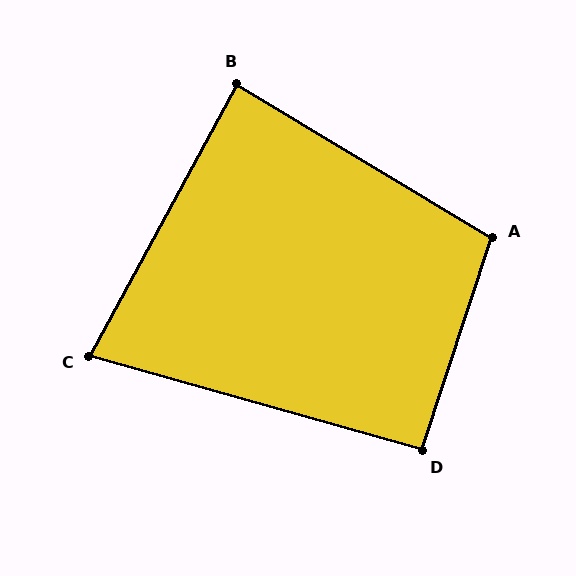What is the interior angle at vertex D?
Approximately 93 degrees (approximately right).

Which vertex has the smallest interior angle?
C, at approximately 77 degrees.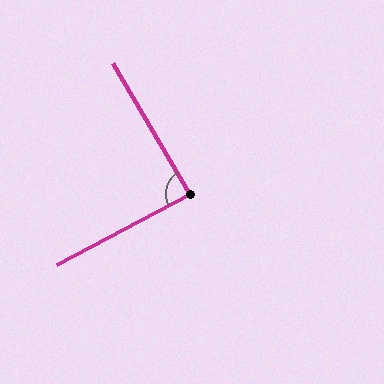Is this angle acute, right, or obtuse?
It is approximately a right angle.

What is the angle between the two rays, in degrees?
Approximately 87 degrees.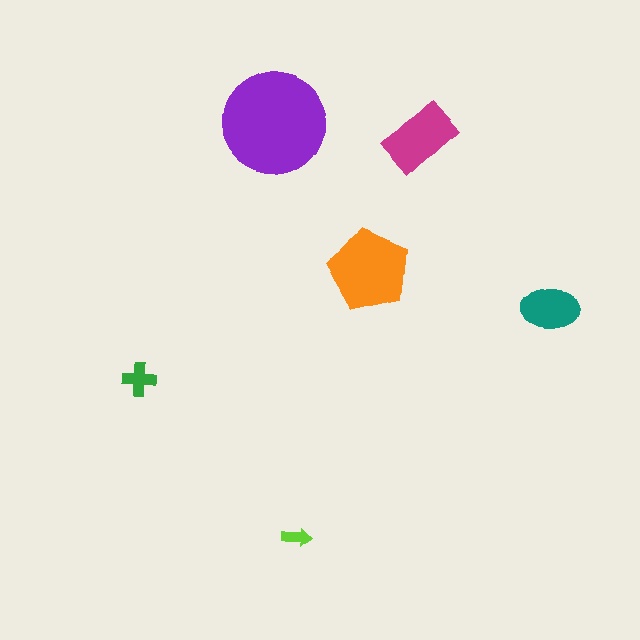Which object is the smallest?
The lime arrow.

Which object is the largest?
The purple circle.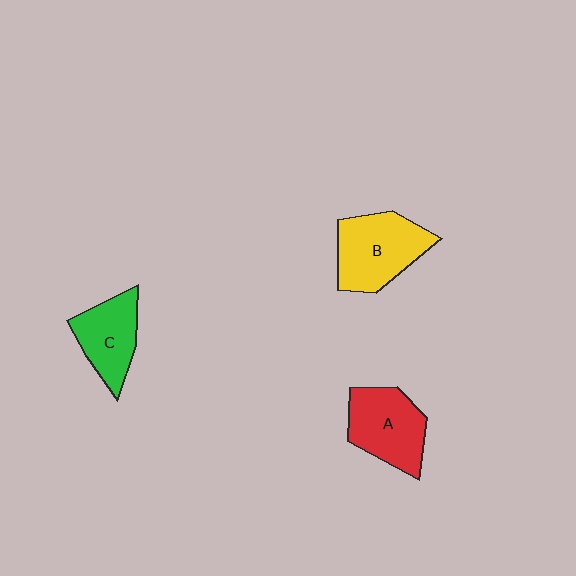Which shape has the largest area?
Shape B (yellow).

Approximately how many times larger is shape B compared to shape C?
Approximately 1.3 times.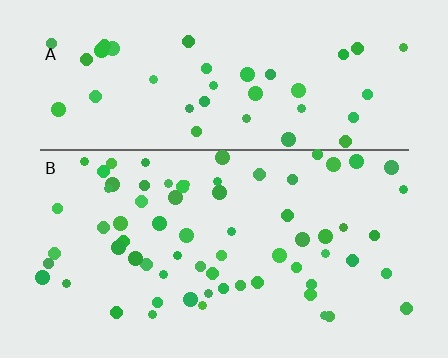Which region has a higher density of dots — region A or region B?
B (the bottom).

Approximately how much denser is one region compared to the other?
Approximately 1.6× — region B over region A.